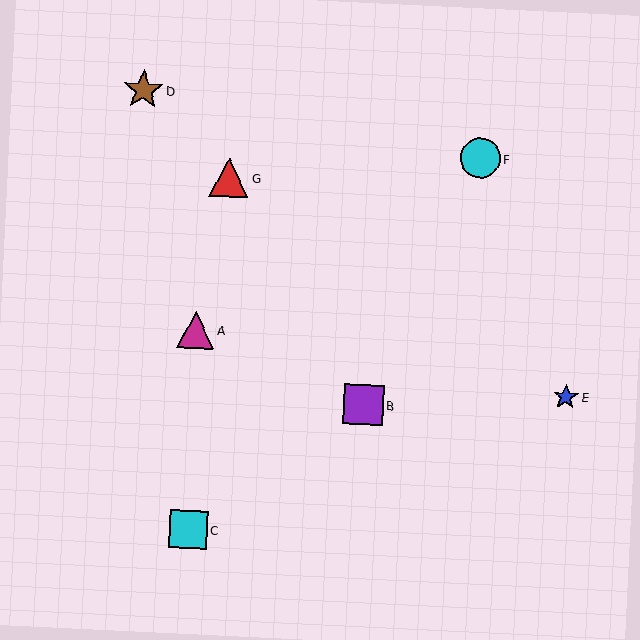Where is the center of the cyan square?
The center of the cyan square is at (188, 530).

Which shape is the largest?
The purple square (labeled B) is the largest.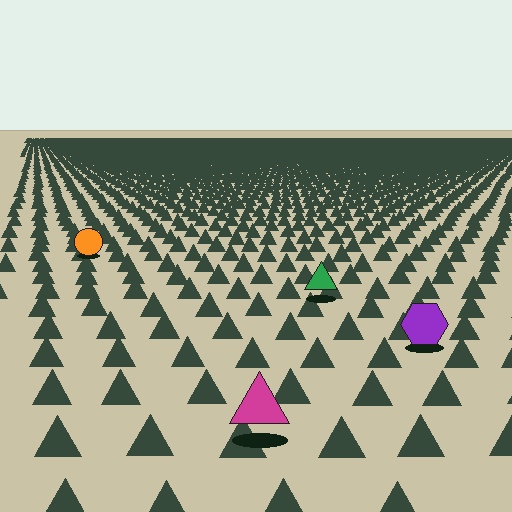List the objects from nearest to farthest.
From nearest to farthest: the magenta triangle, the purple hexagon, the green triangle, the orange circle.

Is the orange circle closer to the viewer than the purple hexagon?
No. The purple hexagon is closer — you can tell from the texture gradient: the ground texture is coarser near it.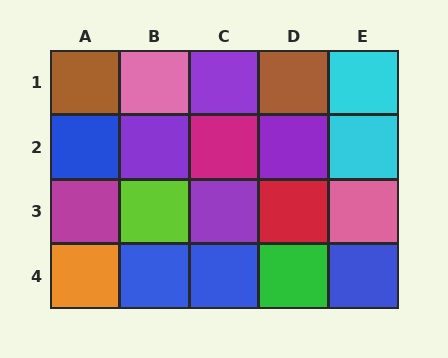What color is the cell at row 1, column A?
Brown.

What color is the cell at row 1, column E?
Cyan.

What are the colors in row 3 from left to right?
Magenta, lime, purple, red, pink.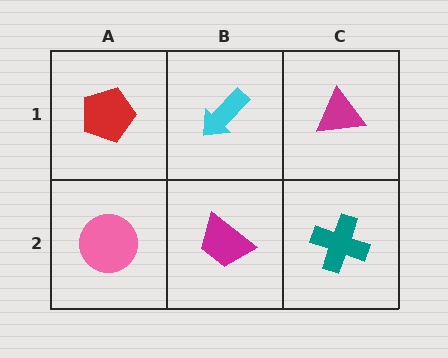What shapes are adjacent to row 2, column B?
A cyan arrow (row 1, column B), a pink circle (row 2, column A), a teal cross (row 2, column C).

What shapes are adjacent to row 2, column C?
A magenta triangle (row 1, column C), a magenta trapezoid (row 2, column B).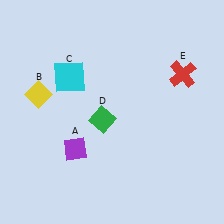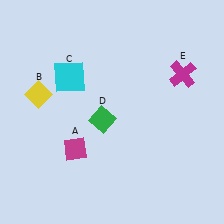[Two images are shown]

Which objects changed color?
A changed from purple to magenta. E changed from red to magenta.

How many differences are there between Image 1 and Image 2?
There are 2 differences between the two images.